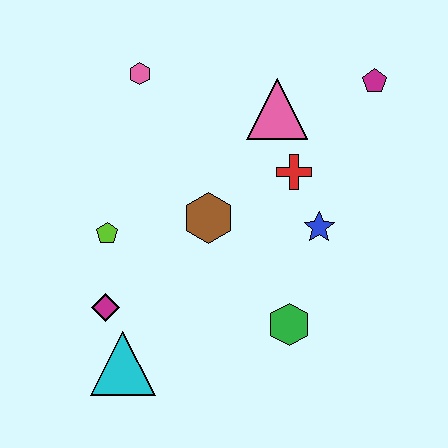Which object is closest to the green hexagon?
The blue star is closest to the green hexagon.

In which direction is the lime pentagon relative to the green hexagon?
The lime pentagon is to the left of the green hexagon.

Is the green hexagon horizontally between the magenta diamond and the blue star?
Yes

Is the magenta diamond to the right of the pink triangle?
No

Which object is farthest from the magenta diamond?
The magenta pentagon is farthest from the magenta diamond.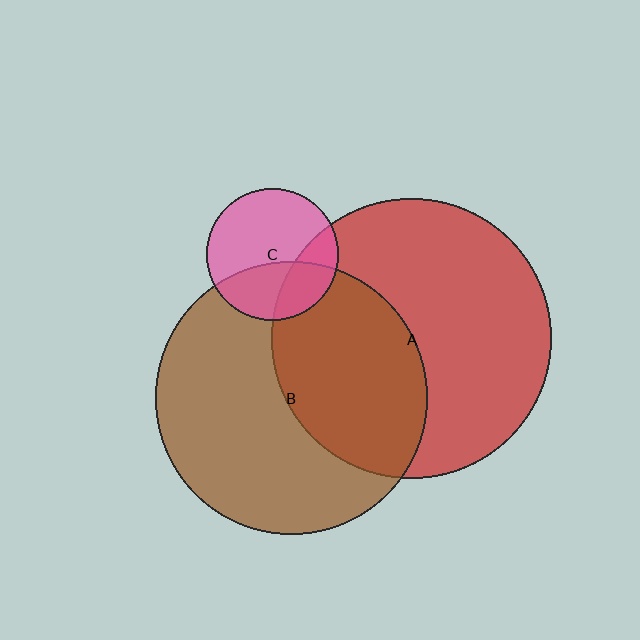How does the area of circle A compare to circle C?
Approximately 4.5 times.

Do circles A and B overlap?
Yes.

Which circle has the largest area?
Circle A (red).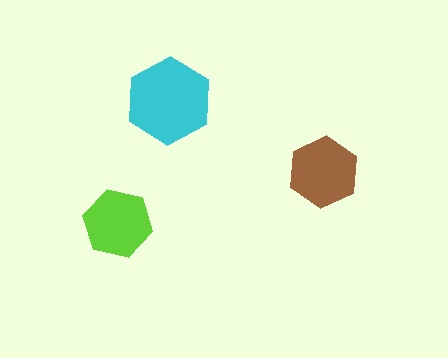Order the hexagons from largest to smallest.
the cyan one, the brown one, the lime one.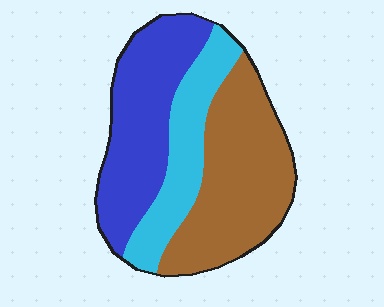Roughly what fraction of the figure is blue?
Blue takes up between a quarter and a half of the figure.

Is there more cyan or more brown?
Brown.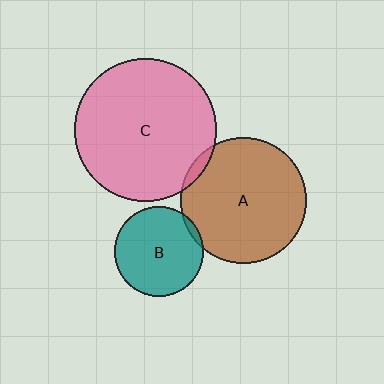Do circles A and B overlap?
Yes.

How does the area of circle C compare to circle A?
Approximately 1.3 times.